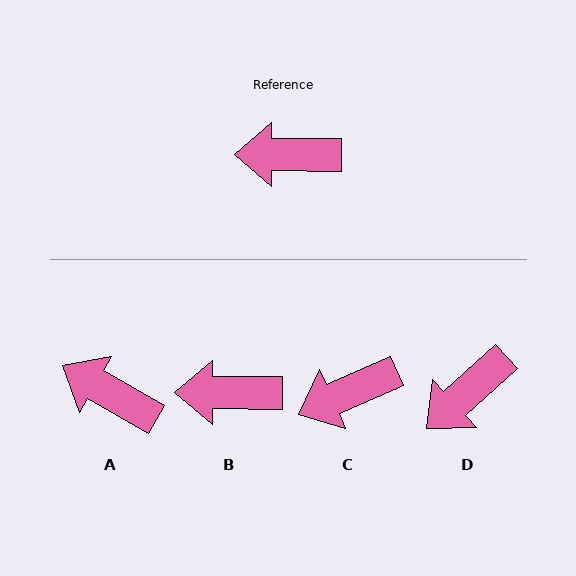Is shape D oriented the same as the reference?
No, it is off by about 42 degrees.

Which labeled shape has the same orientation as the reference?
B.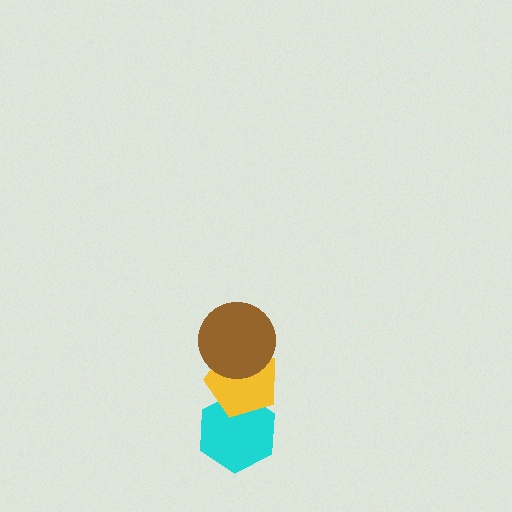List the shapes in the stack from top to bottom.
From top to bottom: the brown circle, the yellow pentagon, the cyan hexagon.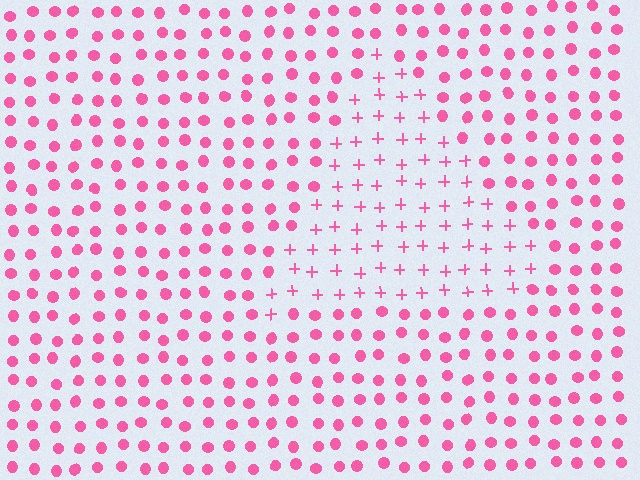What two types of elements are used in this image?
The image uses plus signs inside the triangle region and circles outside it.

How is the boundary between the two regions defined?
The boundary is defined by a change in element shape: plus signs inside vs. circles outside. All elements share the same color and spacing.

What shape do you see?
I see a triangle.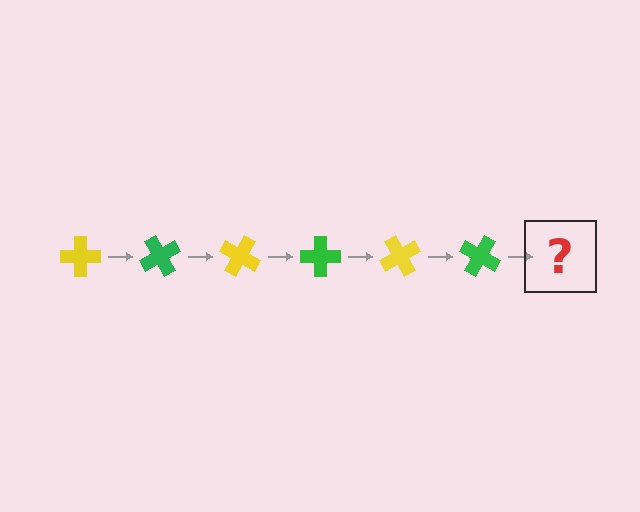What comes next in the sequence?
The next element should be a yellow cross, rotated 360 degrees from the start.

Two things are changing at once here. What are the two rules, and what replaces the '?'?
The two rules are that it rotates 60 degrees each step and the color cycles through yellow and green. The '?' should be a yellow cross, rotated 360 degrees from the start.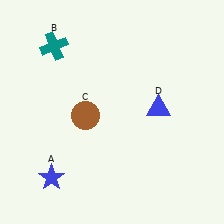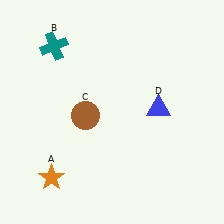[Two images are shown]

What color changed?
The star (A) changed from blue in Image 1 to orange in Image 2.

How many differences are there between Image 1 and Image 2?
There is 1 difference between the two images.